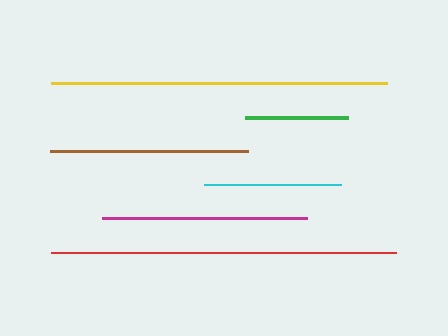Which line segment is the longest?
The red line is the longest at approximately 345 pixels.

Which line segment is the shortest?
The green line is the shortest at approximately 103 pixels.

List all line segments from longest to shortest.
From longest to shortest: red, yellow, magenta, brown, cyan, green.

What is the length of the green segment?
The green segment is approximately 103 pixels long.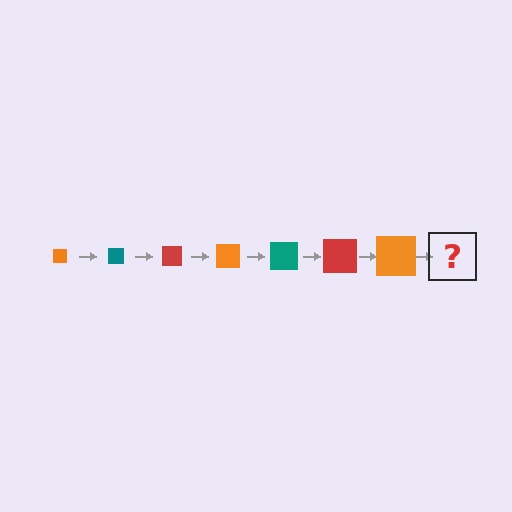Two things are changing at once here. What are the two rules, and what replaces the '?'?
The two rules are that the square grows larger each step and the color cycles through orange, teal, and red. The '?' should be a teal square, larger than the previous one.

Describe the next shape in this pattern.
It should be a teal square, larger than the previous one.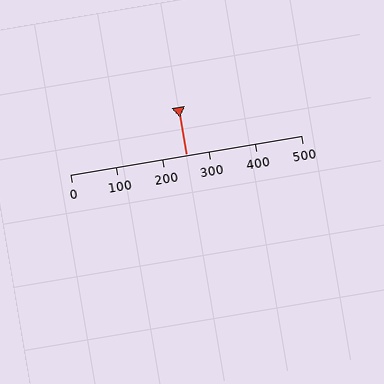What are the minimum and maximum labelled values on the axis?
The axis runs from 0 to 500.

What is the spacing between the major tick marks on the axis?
The major ticks are spaced 100 apart.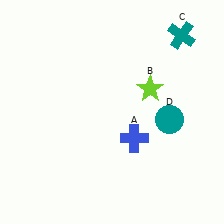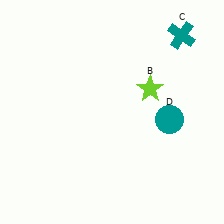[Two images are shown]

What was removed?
The blue cross (A) was removed in Image 2.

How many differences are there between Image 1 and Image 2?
There is 1 difference between the two images.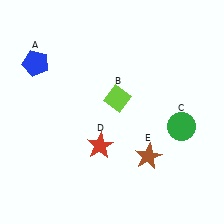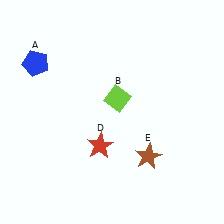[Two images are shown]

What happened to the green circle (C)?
The green circle (C) was removed in Image 2. It was in the bottom-right area of Image 1.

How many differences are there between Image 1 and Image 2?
There is 1 difference between the two images.